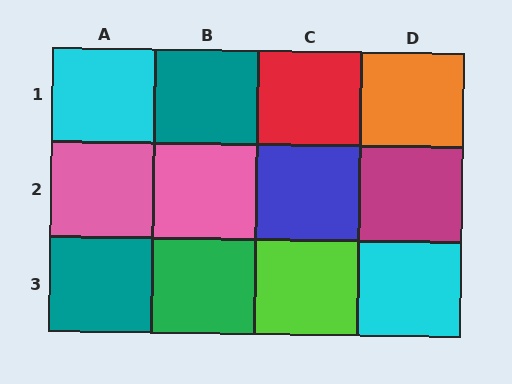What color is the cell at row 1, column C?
Red.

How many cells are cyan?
2 cells are cyan.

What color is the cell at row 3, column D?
Cyan.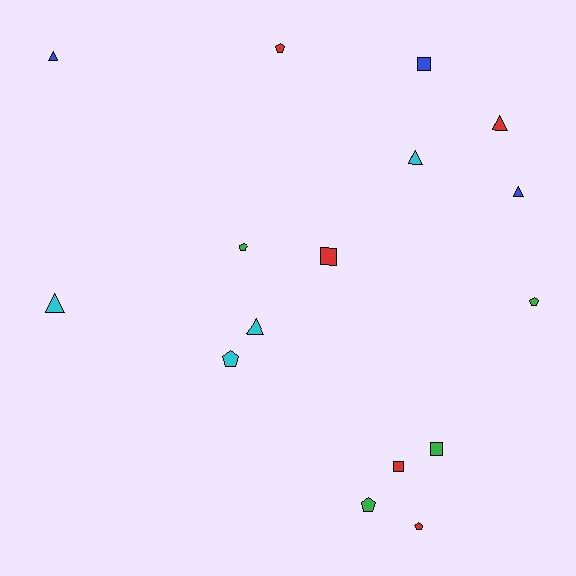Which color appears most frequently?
Red, with 5 objects.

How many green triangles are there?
There are no green triangles.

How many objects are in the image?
There are 16 objects.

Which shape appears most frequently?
Pentagon, with 6 objects.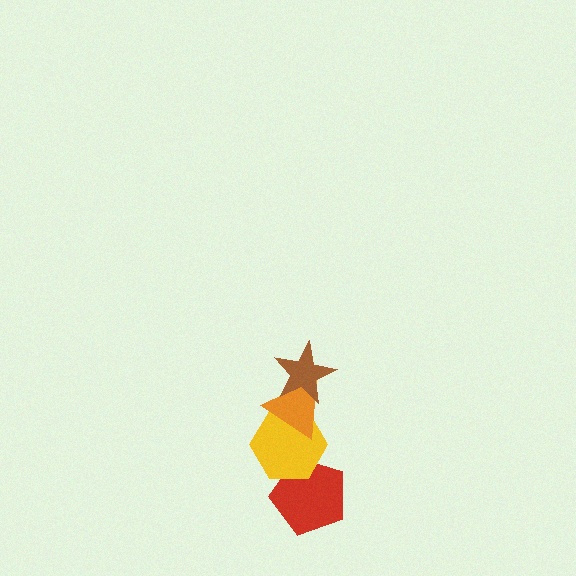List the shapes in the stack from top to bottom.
From top to bottom: the brown star, the orange triangle, the yellow hexagon, the red pentagon.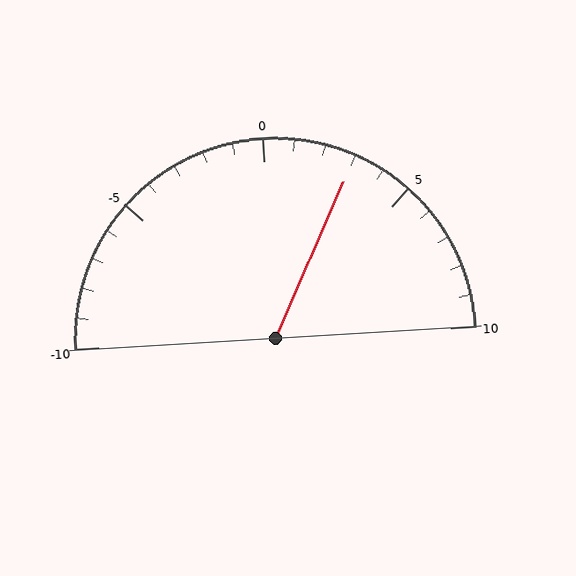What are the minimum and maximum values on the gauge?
The gauge ranges from -10 to 10.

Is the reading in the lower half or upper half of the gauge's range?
The reading is in the upper half of the range (-10 to 10).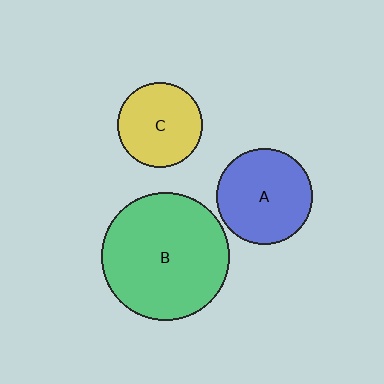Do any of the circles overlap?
No, none of the circles overlap.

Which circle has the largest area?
Circle B (green).